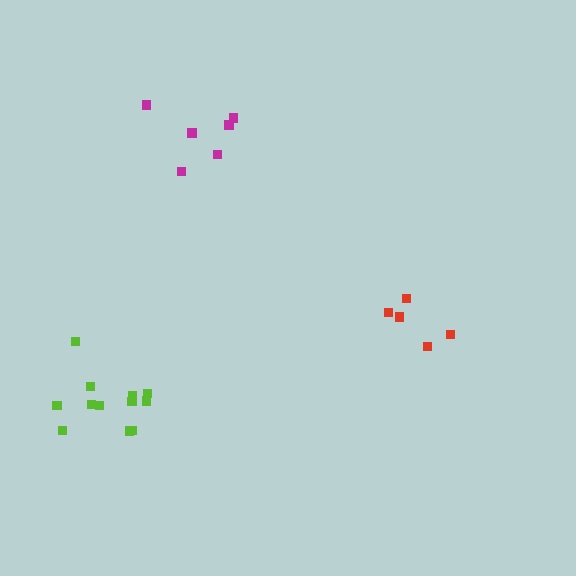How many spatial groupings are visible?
There are 3 spatial groupings.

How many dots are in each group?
Group 1: 6 dots, Group 2: 6 dots, Group 3: 12 dots (24 total).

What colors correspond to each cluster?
The clusters are colored: red, magenta, lime.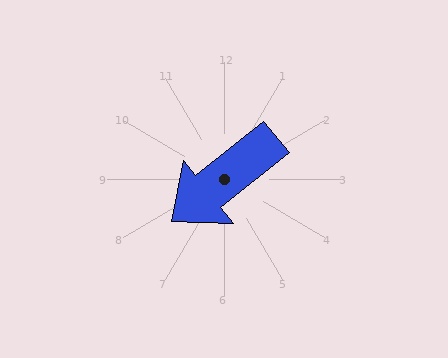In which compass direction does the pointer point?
Southwest.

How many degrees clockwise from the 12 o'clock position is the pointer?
Approximately 231 degrees.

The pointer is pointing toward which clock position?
Roughly 8 o'clock.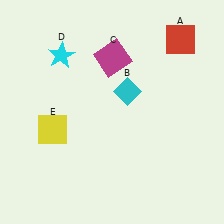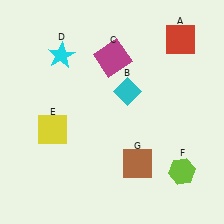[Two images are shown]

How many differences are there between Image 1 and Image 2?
There are 2 differences between the two images.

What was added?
A lime hexagon (F), a brown square (G) were added in Image 2.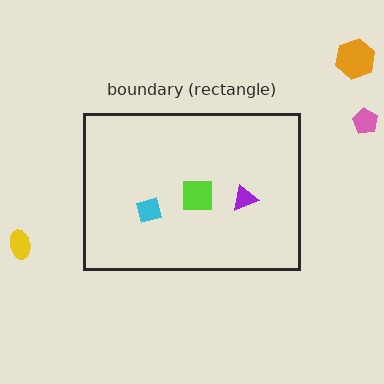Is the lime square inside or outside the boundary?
Inside.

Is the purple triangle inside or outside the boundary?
Inside.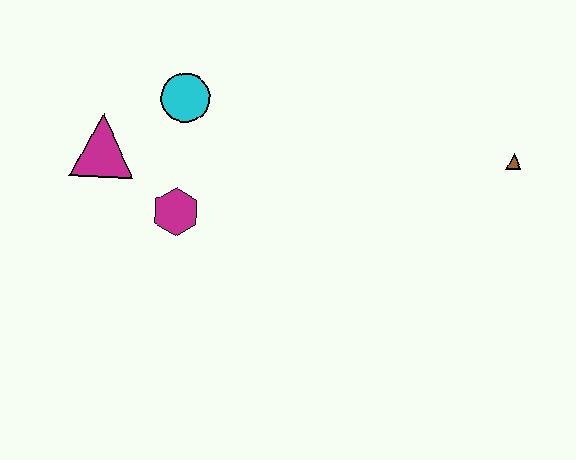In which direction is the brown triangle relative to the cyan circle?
The brown triangle is to the right of the cyan circle.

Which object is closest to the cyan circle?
The magenta triangle is closest to the cyan circle.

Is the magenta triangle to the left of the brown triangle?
Yes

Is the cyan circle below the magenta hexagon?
No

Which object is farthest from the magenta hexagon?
The brown triangle is farthest from the magenta hexagon.